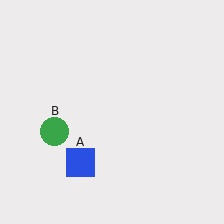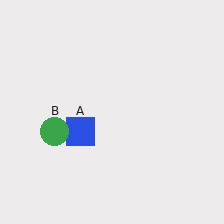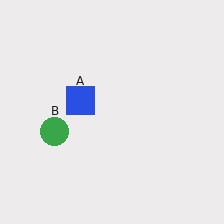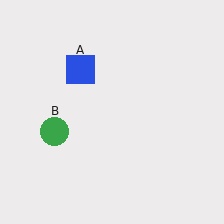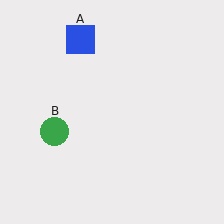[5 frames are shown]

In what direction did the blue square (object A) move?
The blue square (object A) moved up.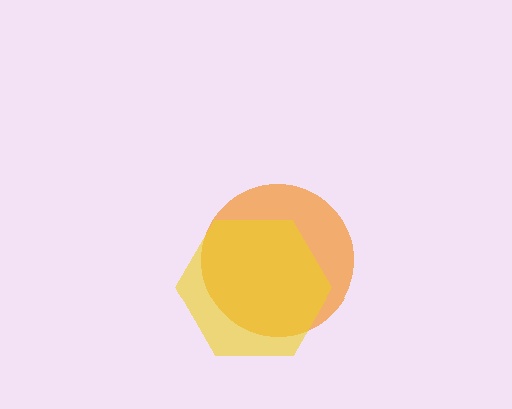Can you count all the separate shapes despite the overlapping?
Yes, there are 2 separate shapes.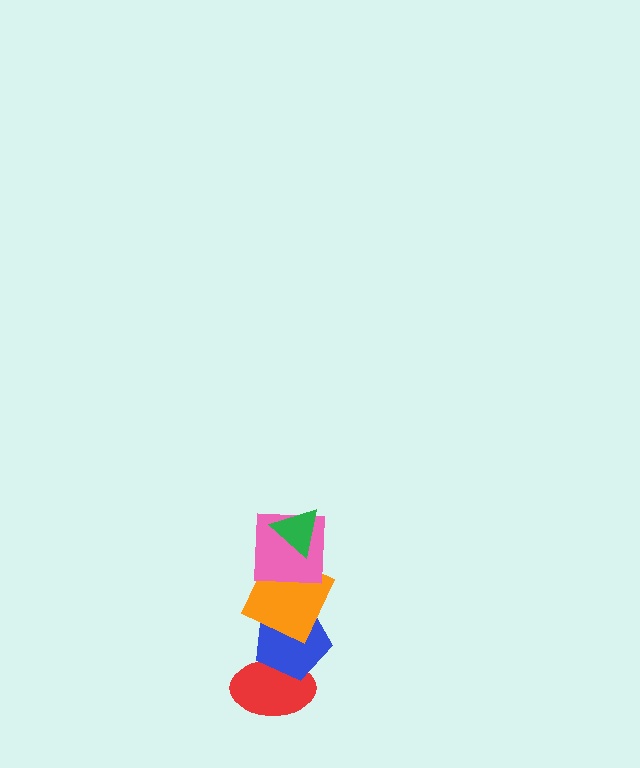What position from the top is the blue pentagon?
The blue pentagon is 4th from the top.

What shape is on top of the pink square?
The green triangle is on top of the pink square.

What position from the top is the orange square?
The orange square is 3rd from the top.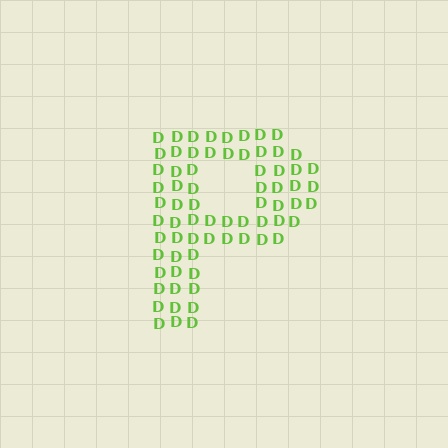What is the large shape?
The large shape is the letter P.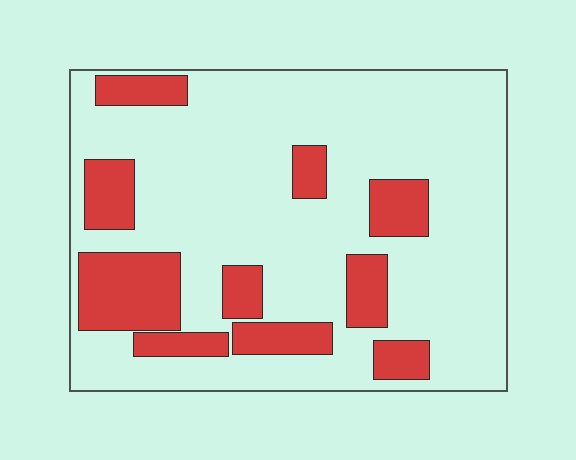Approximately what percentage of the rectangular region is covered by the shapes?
Approximately 25%.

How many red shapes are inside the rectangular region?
10.